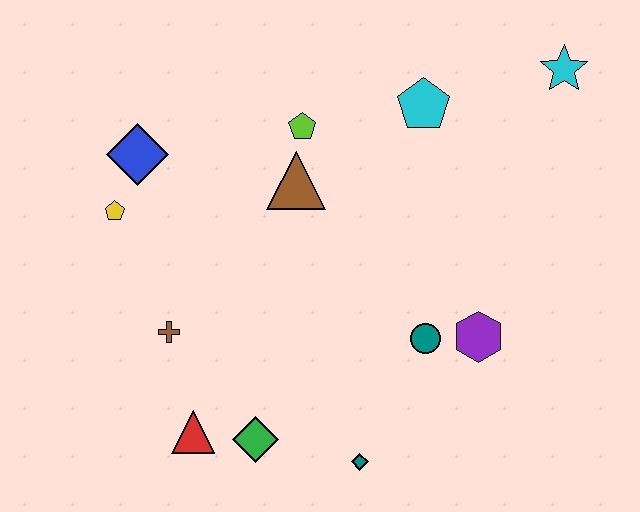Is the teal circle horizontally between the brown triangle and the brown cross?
No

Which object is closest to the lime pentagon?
The brown triangle is closest to the lime pentagon.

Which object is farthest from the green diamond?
The cyan star is farthest from the green diamond.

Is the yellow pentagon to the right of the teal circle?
No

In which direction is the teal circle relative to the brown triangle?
The teal circle is below the brown triangle.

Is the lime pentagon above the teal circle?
Yes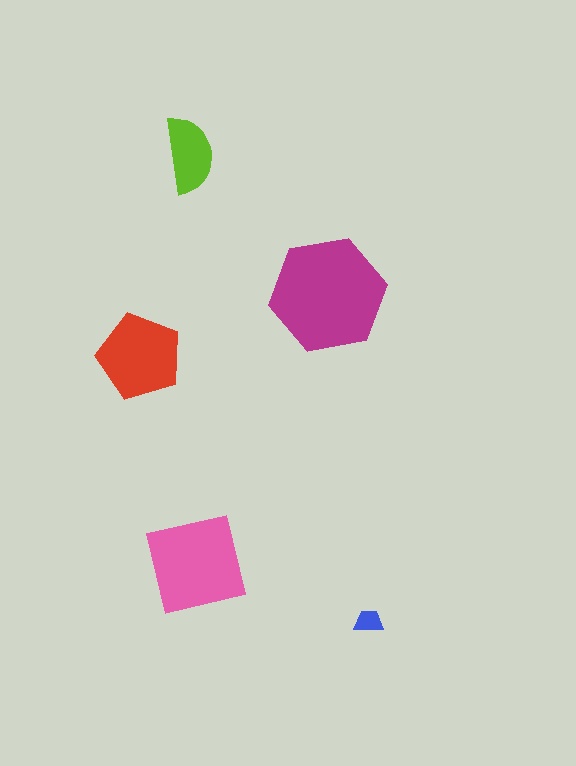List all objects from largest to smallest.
The magenta hexagon, the pink square, the red pentagon, the lime semicircle, the blue trapezoid.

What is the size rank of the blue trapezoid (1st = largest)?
5th.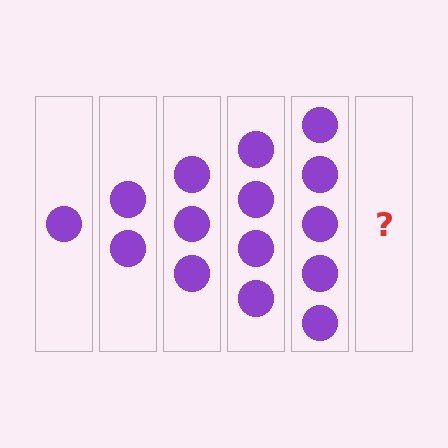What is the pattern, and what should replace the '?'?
The pattern is that each step adds one more circle. The '?' should be 6 circles.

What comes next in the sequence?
The next element should be 6 circles.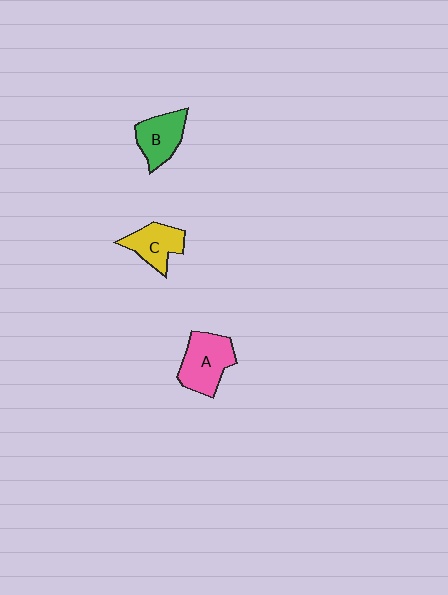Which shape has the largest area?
Shape A (pink).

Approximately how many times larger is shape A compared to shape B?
Approximately 1.2 times.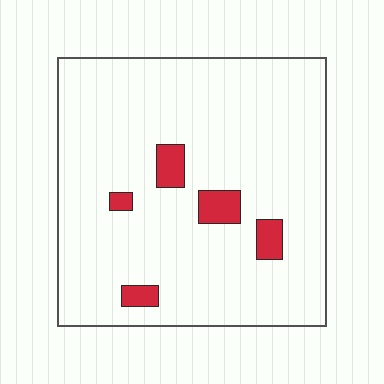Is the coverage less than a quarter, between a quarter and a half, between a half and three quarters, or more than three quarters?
Less than a quarter.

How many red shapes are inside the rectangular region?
5.